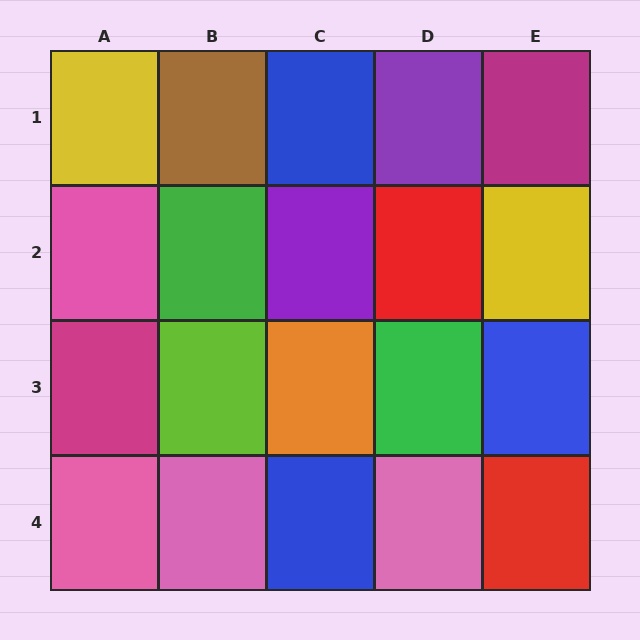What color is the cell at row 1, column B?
Brown.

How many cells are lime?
1 cell is lime.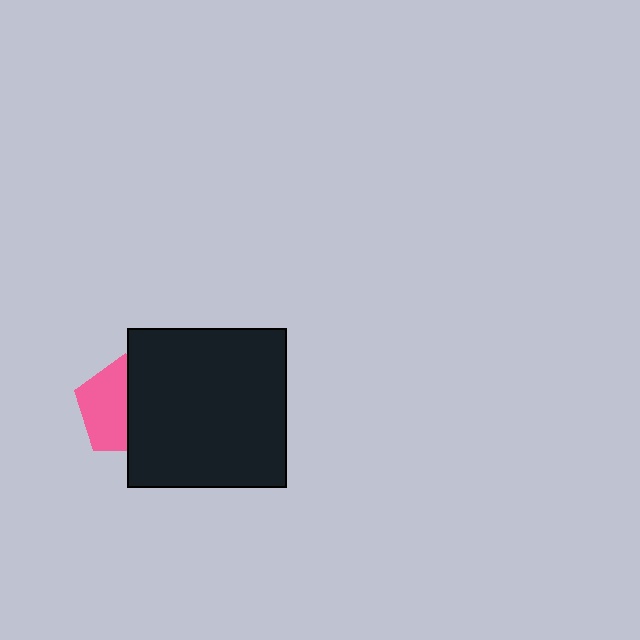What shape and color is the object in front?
The object in front is a black square.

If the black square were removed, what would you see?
You would see the complete pink pentagon.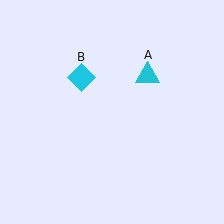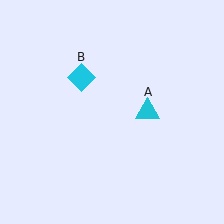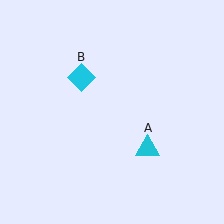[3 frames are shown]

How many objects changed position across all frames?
1 object changed position: cyan triangle (object A).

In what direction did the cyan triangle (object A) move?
The cyan triangle (object A) moved down.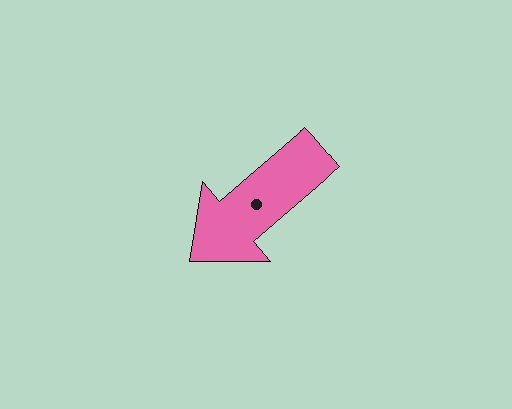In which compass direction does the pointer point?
Southwest.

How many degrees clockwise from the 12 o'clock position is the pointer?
Approximately 230 degrees.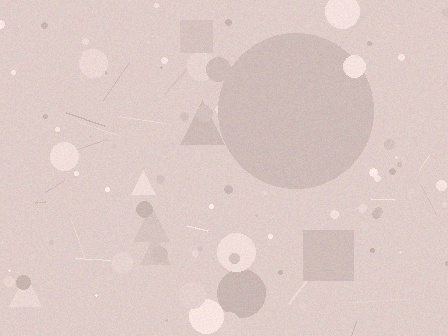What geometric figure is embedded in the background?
A circle is embedded in the background.